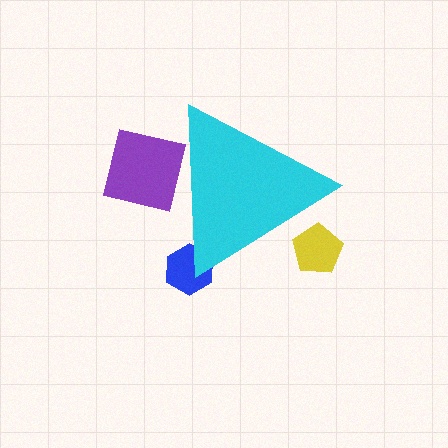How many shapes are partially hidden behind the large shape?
3 shapes are partially hidden.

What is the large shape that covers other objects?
A cyan triangle.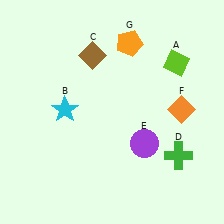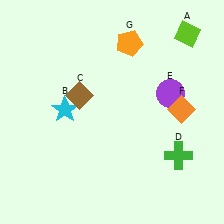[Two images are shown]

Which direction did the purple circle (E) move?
The purple circle (E) moved up.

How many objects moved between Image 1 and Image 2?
3 objects moved between the two images.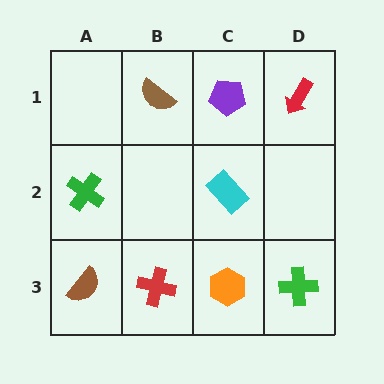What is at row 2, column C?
A cyan rectangle.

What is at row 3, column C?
An orange hexagon.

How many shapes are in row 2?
2 shapes.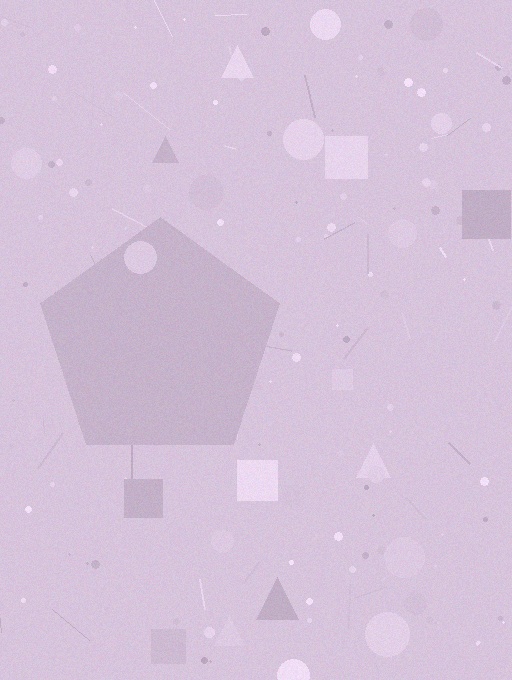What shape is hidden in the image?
A pentagon is hidden in the image.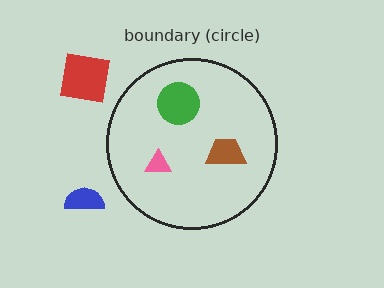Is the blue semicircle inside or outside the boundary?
Outside.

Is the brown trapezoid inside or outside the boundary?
Inside.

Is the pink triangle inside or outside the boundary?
Inside.